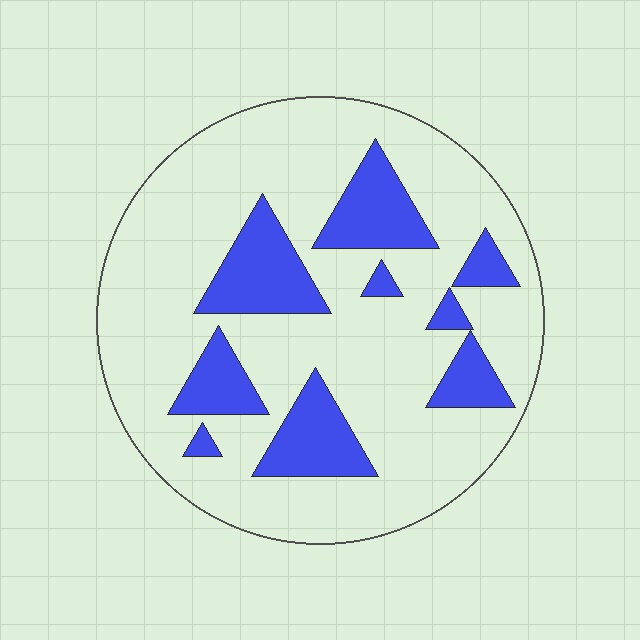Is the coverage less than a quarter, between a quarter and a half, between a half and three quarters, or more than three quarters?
Less than a quarter.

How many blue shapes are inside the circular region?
9.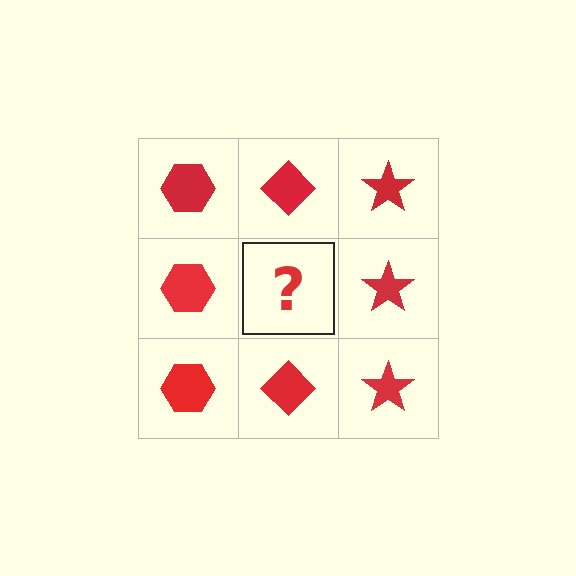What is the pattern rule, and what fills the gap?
The rule is that each column has a consistent shape. The gap should be filled with a red diamond.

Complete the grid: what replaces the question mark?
The question mark should be replaced with a red diamond.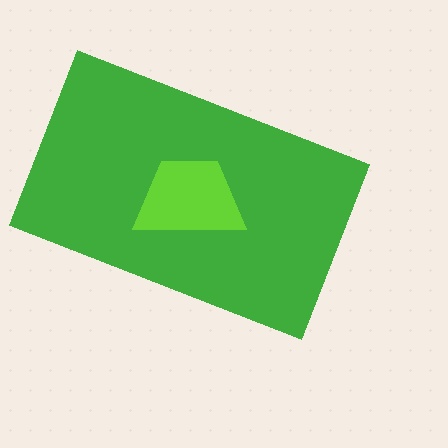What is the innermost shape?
The lime trapezoid.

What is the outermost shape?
The green rectangle.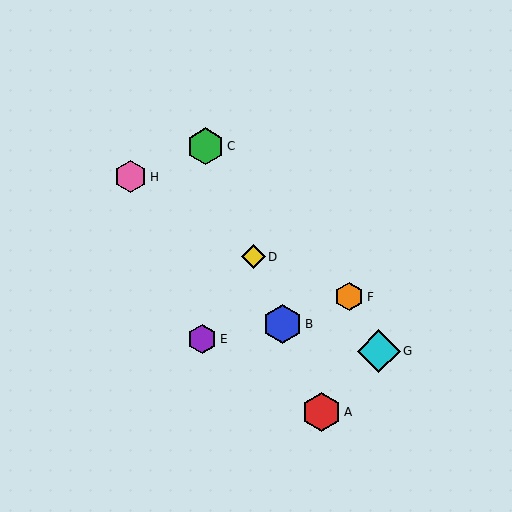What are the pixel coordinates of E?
Object E is at (202, 339).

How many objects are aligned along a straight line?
4 objects (A, B, C, D) are aligned along a straight line.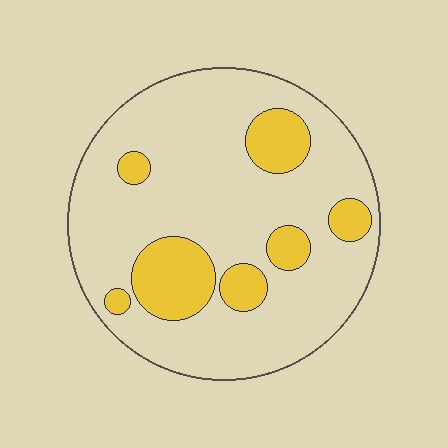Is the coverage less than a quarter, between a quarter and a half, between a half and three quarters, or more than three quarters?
Less than a quarter.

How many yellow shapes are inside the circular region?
7.